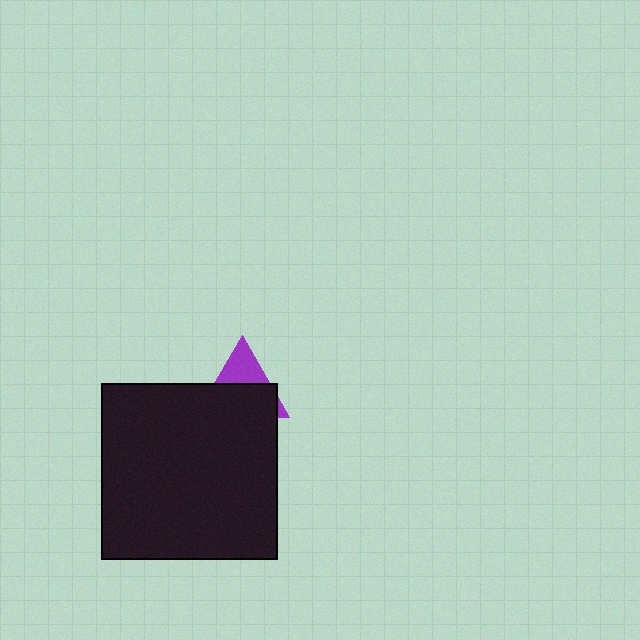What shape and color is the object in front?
The object in front is a black square.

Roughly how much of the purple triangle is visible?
A small part of it is visible (roughly 38%).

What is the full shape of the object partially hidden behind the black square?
The partially hidden object is a purple triangle.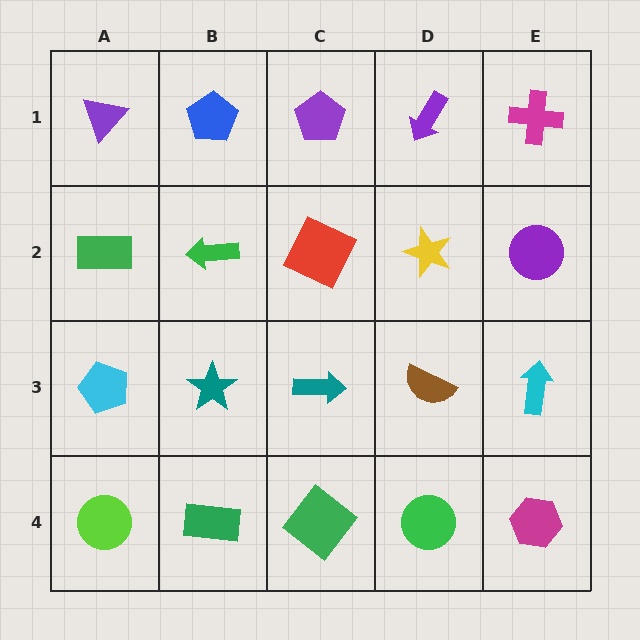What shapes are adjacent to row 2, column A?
A purple triangle (row 1, column A), a cyan pentagon (row 3, column A), a green arrow (row 2, column B).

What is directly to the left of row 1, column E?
A purple arrow.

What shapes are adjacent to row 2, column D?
A purple arrow (row 1, column D), a brown semicircle (row 3, column D), a red square (row 2, column C), a purple circle (row 2, column E).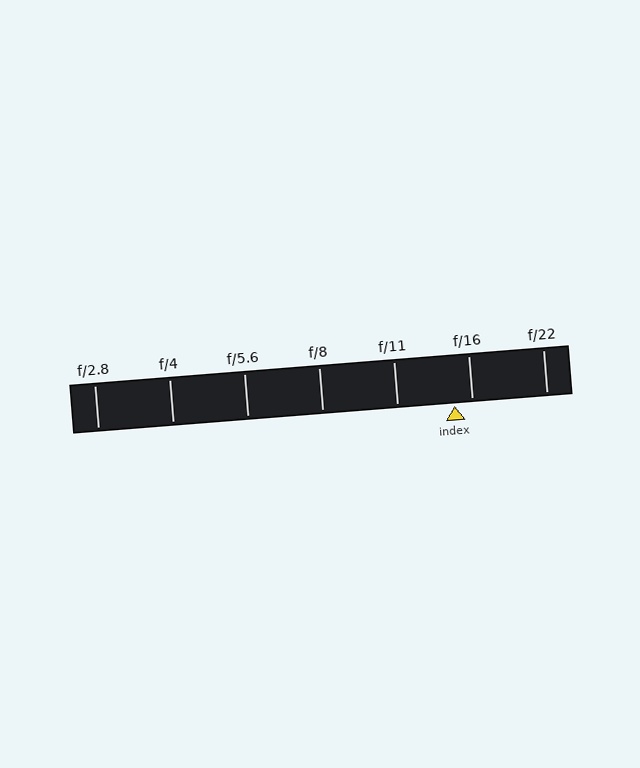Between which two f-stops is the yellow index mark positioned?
The index mark is between f/11 and f/16.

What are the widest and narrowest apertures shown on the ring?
The widest aperture shown is f/2.8 and the narrowest is f/22.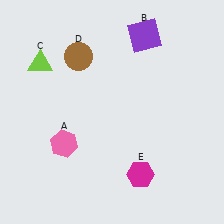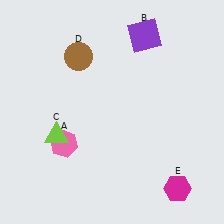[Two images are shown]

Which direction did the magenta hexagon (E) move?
The magenta hexagon (E) moved right.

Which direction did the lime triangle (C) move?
The lime triangle (C) moved down.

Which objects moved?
The objects that moved are: the lime triangle (C), the magenta hexagon (E).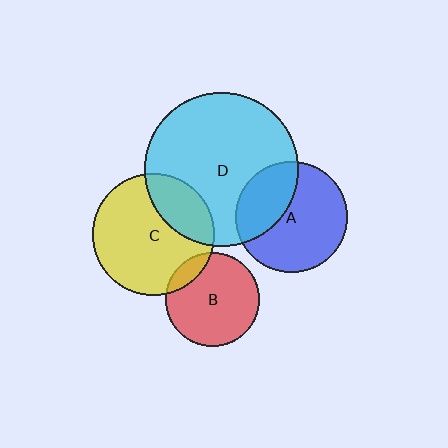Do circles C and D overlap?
Yes.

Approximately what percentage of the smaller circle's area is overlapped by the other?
Approximately 25%.